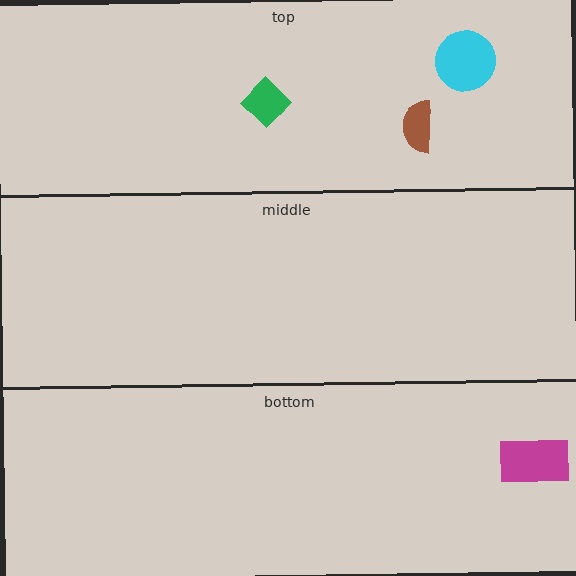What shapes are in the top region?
The cyan circle, the brown semicircle, the green diamond.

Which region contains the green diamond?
The top region.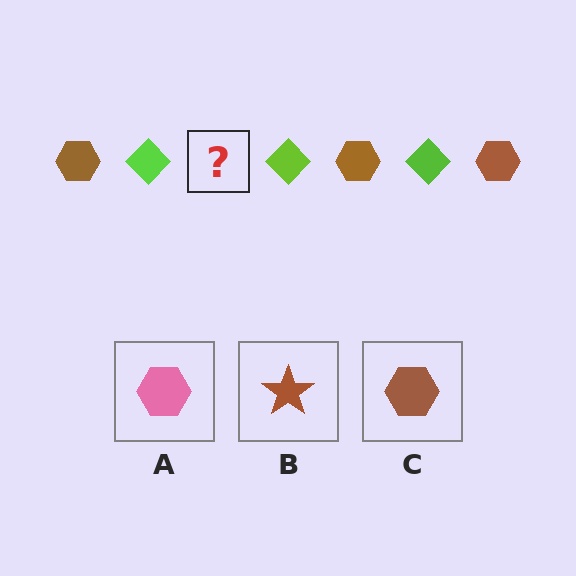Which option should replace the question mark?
Option C.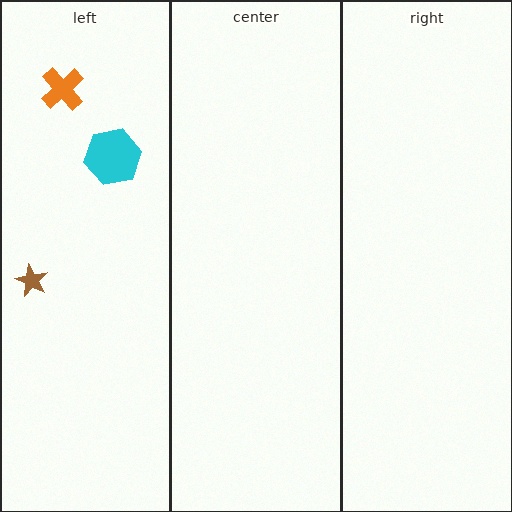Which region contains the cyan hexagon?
The left region.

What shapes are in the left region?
The brown star, the cyan hexagon, the orange cross.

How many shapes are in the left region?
3.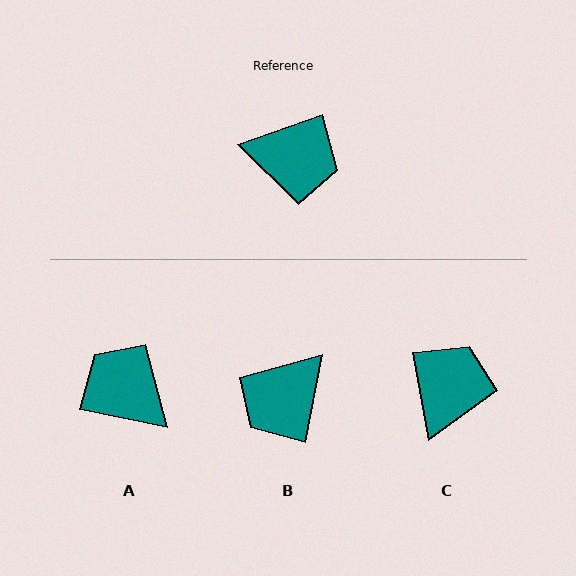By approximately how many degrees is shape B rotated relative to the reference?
Approximately 120 degrees clockwise.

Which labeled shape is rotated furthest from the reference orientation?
A, about 149 degrees away.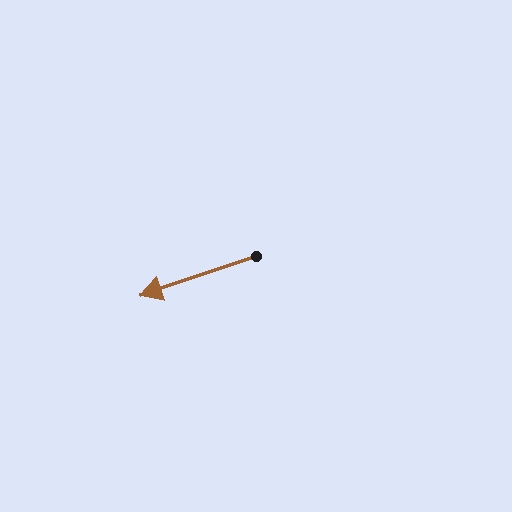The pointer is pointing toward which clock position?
Roughly 8 o'clock.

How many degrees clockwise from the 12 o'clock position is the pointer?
Approximately 251 degrees.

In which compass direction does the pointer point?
West.